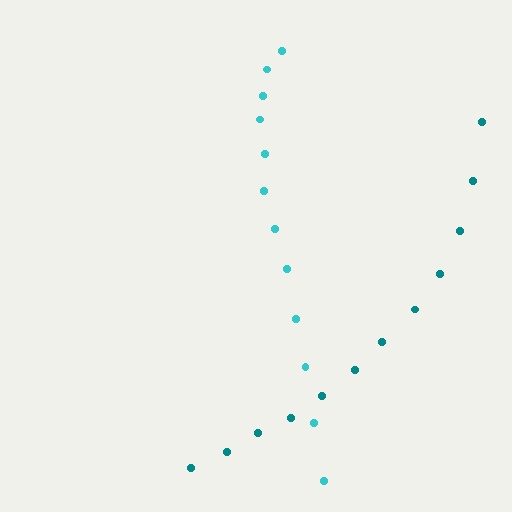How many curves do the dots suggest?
There are 2 distinct paths.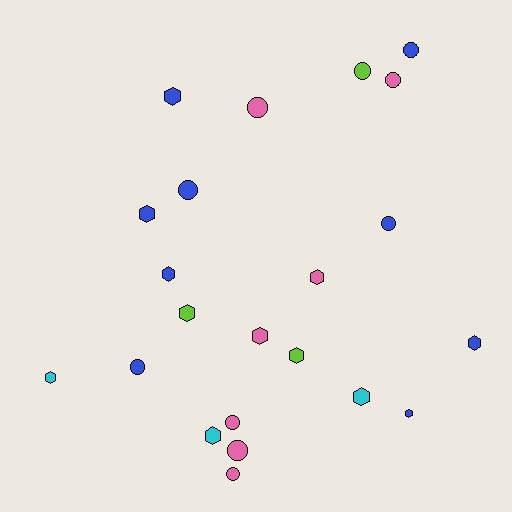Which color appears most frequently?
Blue, with 9 objects.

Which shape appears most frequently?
Hexagon, with 12 objects.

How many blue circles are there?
There are 4 blue circles.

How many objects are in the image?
There are 22 objects.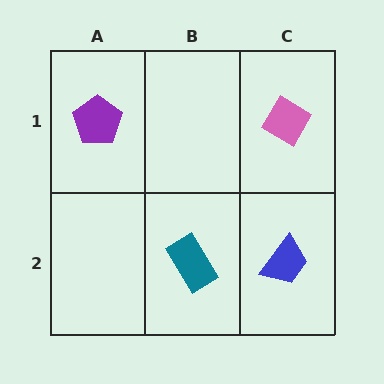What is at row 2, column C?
A blue trapezoid.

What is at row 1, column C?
A pink diamond.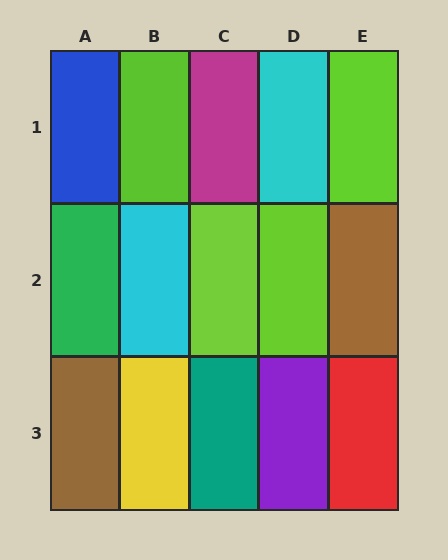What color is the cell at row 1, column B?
Lime.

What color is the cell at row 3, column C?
Teal.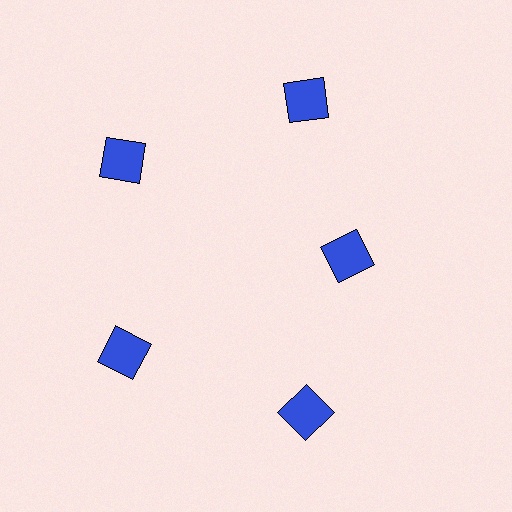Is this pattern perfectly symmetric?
No. The 5 blue squares are arranged in a ring, but one element near the 3 o'clock position is pulled inward toward the center, breaking the 5-fold rotational symmetry.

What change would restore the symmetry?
The symmetry would be restored by moving it outward, back onto the ring so that all 5 squares sit at equal angles and equal distance from the center.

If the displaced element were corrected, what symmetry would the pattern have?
It would have 5-fold rotational symmetry — the pattern would map onto itself every 72 degrees.